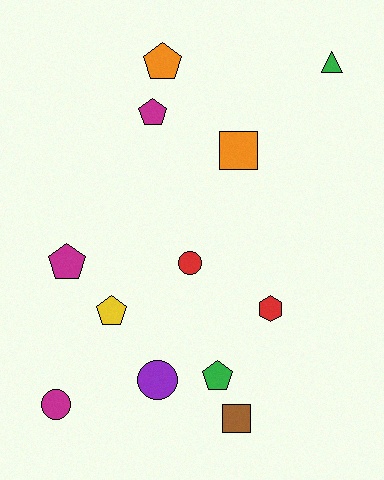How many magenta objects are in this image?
There are 3 magenta objects.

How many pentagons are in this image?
There are 5 pentagons.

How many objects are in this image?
There are 12 objects.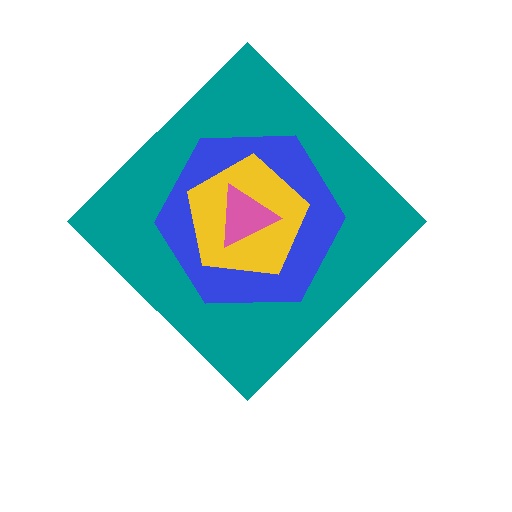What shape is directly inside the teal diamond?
The blue hexagon.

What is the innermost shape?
The pink triangle.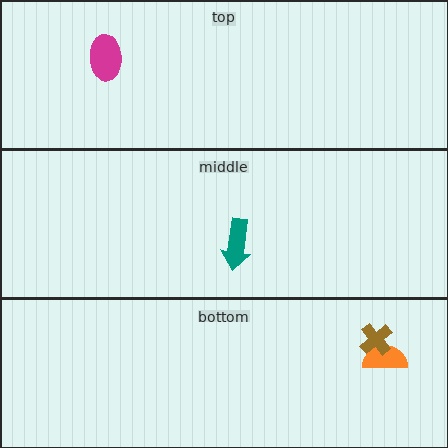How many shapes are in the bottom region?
2.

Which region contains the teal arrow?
The middle region.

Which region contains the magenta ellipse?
The top region.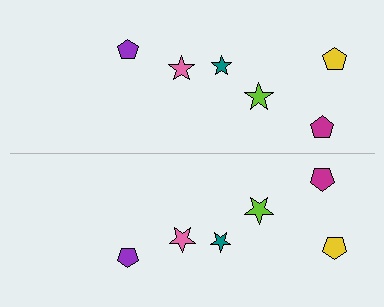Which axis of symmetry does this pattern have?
The pattern has a horizontal axis of symmetry running through the center of the image.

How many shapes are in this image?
There are 12 shapes in this image.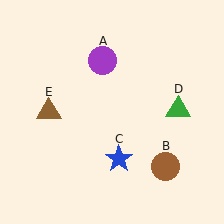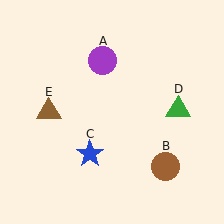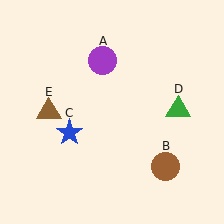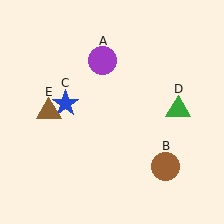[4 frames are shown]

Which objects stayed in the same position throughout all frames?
Purple circle (object A) and brown circle (object B) and green triangle (object D) and brown triangle (object E) remained stationary.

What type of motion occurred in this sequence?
The blue star (object C) rotated clockwise around the center of the scene.